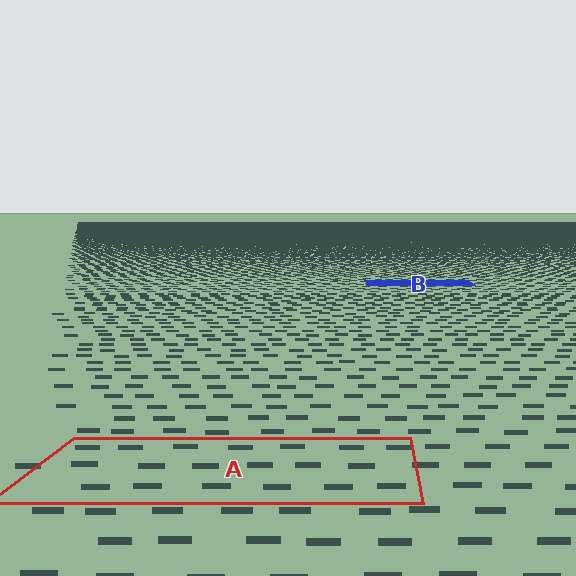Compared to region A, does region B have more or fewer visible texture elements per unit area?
Region B has more texture elements per unit area — they are packed more densely because it is farther away.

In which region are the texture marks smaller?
The texture marks are smaller in region B, because it is farther away.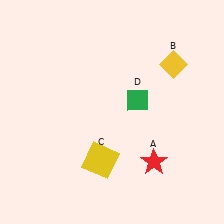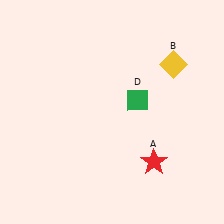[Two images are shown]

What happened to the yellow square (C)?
The yellow square (C) was removed in Image 2. It was in the bottom-left area of Image 1.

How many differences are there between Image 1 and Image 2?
There is 1 difference between the two images.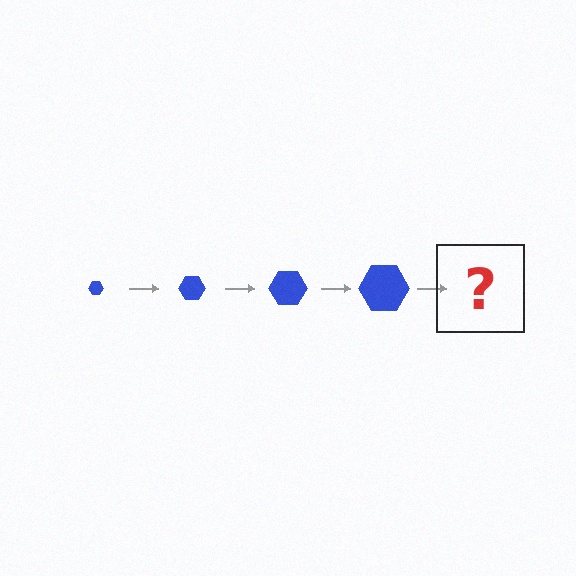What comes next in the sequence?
The next element should be a blue hexagon, larger than the previous one.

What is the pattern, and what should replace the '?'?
The pattern is that the hexagon gets progressively larger each step. The '?' should be a blue hexagon, larger than the previous one.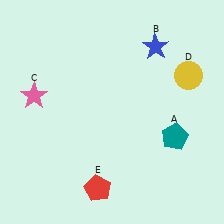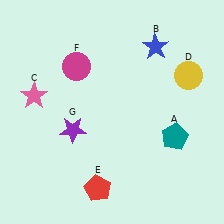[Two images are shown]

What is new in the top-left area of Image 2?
A magenta circle (F) was added in the top-left area of Image 2.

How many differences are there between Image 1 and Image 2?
There are 2 differences between the two images.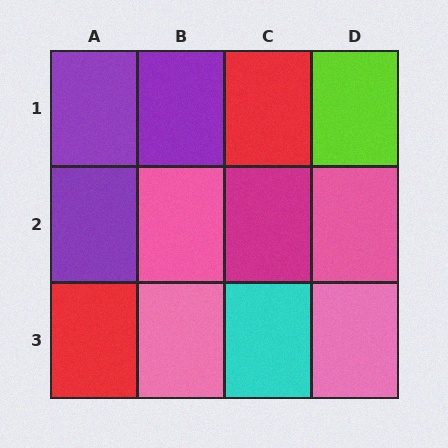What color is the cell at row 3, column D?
Pink.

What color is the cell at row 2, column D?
Pink.